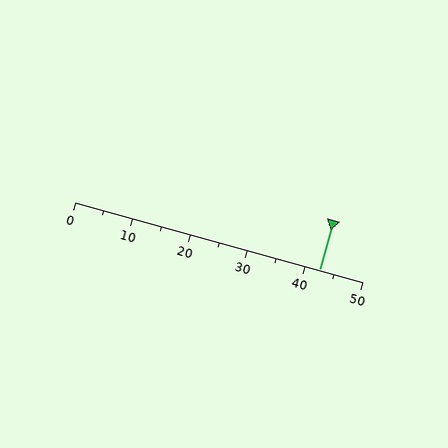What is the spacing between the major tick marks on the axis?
The major ticks are spaced 10 apart.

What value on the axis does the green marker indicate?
The marker indicates approximately 42.5.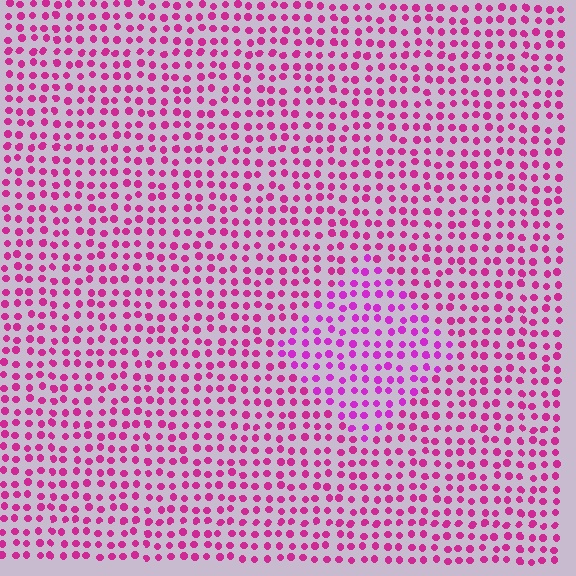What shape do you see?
I see a diamond.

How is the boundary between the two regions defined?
The boundary is defined purely by a slight shift in hue (about 21 degrees). Spacing, size, and orientation are identical on both sides.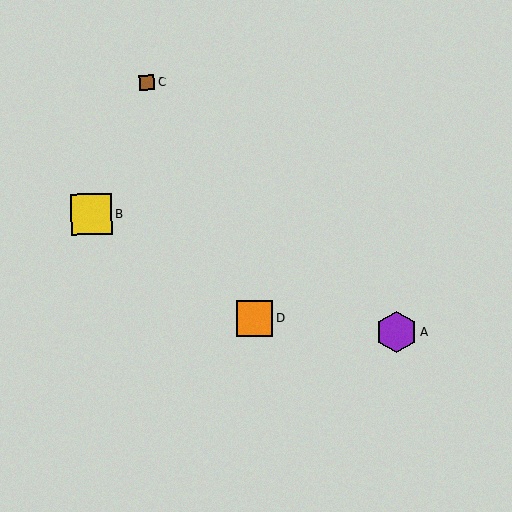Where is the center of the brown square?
The center of the brown square is at (147, 82).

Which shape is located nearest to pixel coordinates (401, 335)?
The purple hexagon (labeled A) at (396, 332) is nearest to that location.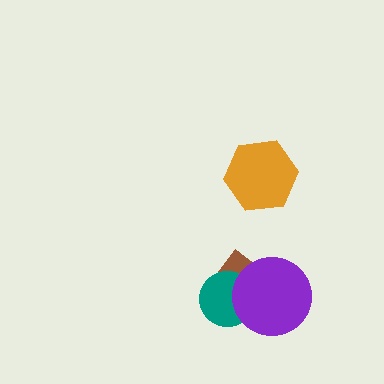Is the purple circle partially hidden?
No, no other shape covers it.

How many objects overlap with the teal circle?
2 objects overlap with the teal circle.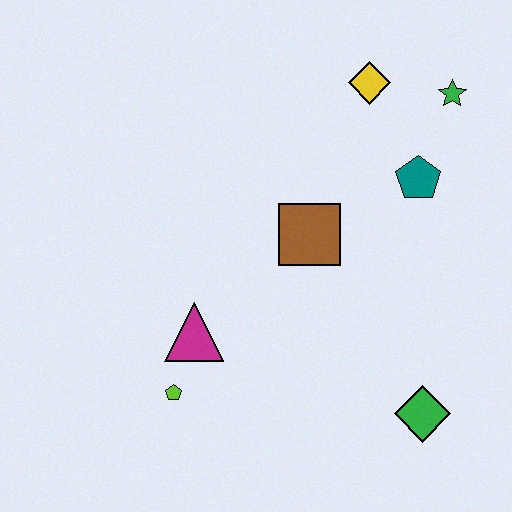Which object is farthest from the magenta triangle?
The green star is farthest from the magenta triangle.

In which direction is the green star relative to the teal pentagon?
The green star is above the teal pentagon.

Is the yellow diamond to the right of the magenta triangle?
Yes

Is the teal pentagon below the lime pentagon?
No